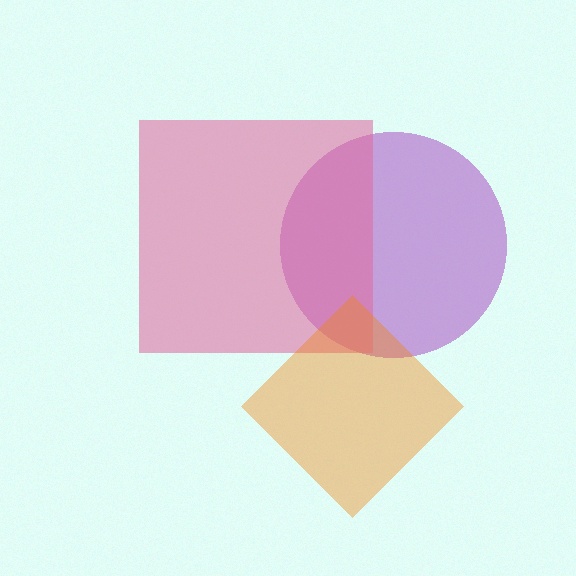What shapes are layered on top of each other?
The layered shapes are: a purple circle, a pink square, an orange diamond.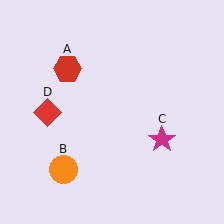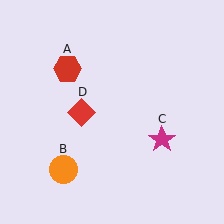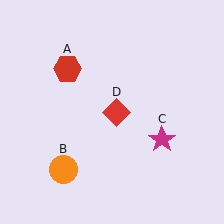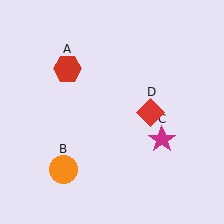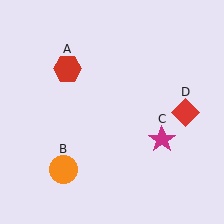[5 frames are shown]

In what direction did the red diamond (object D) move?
The red diamond (object D) moved right.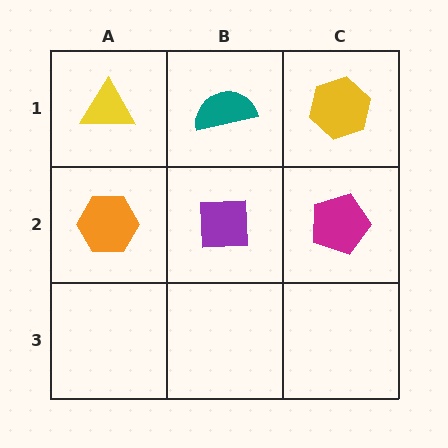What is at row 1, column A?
A yellow triangle.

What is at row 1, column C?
A yellow hexagon.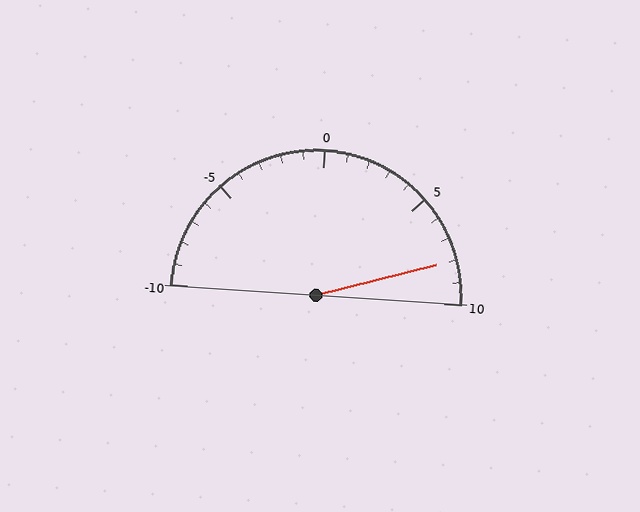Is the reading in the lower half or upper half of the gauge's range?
The reading is in the upper half of the range (-10 to 10).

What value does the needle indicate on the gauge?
The needle indicates approximately 8.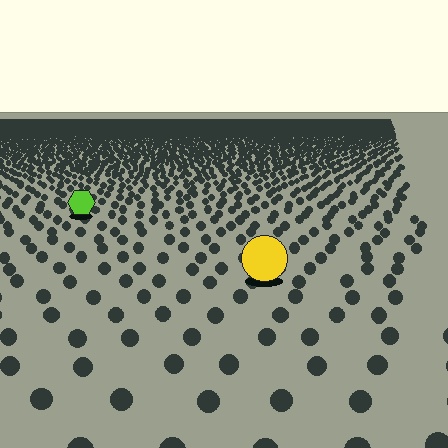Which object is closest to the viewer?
The yellow circle is closest. The texture marks near it are larger and more spread out.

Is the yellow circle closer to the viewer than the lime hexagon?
Yes. The yellow circle is closer — you can tell from the texture gradient: the ground texture is coarser near it.